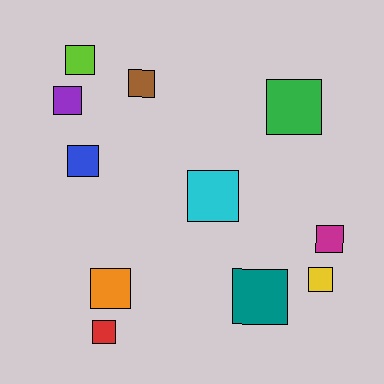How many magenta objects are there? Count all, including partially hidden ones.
There is 1 magenta object.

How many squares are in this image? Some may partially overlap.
There are 11 squares.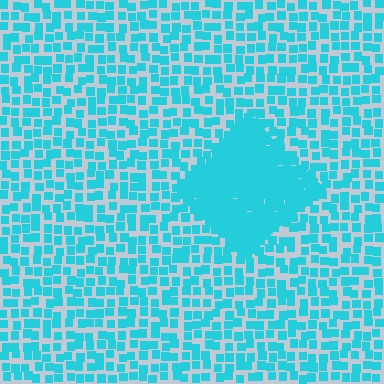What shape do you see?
I see a diamond.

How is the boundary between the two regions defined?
The boundary is defined by a change in element density (approximately 2.6x ratio). All elements are the same color, size, and shape.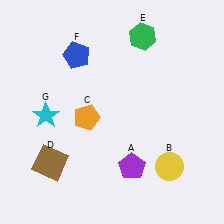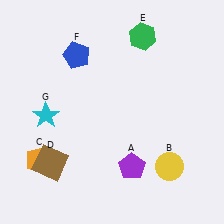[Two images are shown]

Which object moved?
The orange pentagon (C) moved left.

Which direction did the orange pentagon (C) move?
The orange pentagon (C) moved left.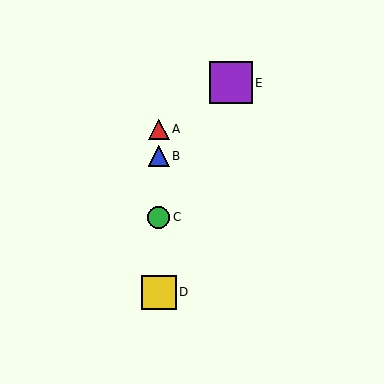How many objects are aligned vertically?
4 objects (A, B, C, D) are aligned vertically.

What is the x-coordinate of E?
Object E is at x≈231.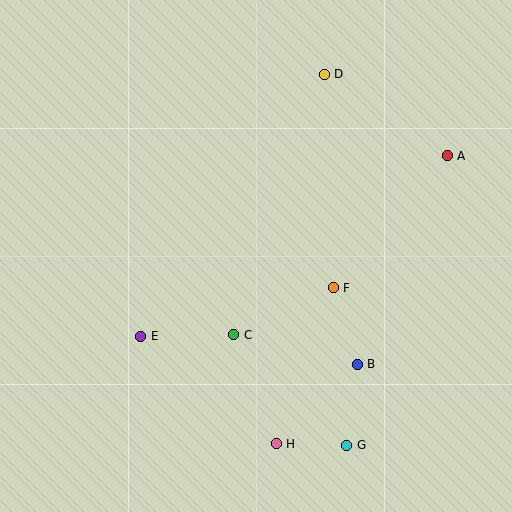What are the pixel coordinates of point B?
Point B is at (357, 364).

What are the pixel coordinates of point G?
Point G is at (347, 445).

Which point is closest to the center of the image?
Point C at (234, 335) is closest to the center.